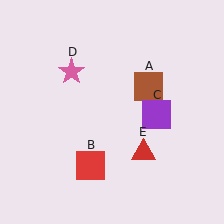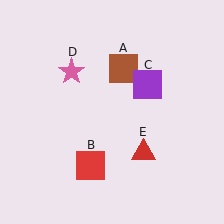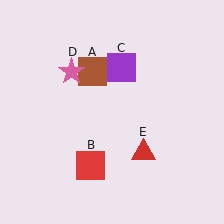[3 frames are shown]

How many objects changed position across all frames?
2 objects changed position: brown square (object A), purple square (object C).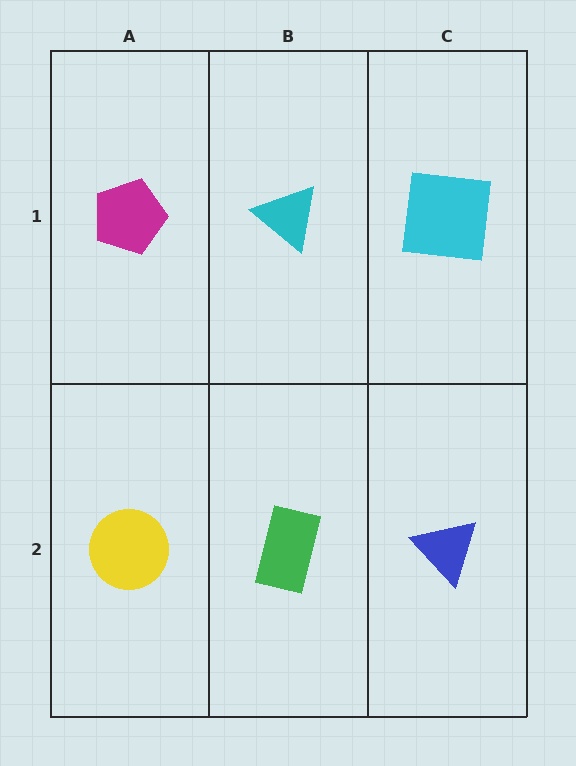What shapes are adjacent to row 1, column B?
A green rectangle (row 2, column B), a magenta pentagon (row 1, column A), a cyan square (row 1, column C).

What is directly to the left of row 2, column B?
A yellow circle.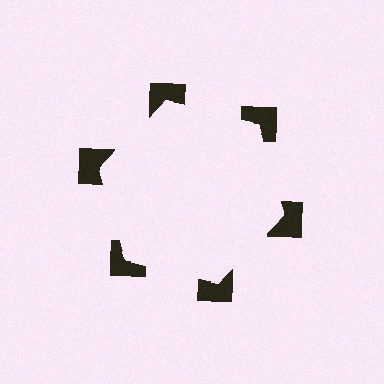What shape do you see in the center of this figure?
An illusory hexagon — its edges are inferred from the aligned wedge cuts in the notched squares, not physically drawn.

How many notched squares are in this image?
There are 6 — one at each vertex of the illusory hexagon.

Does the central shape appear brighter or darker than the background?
It typically appears slightly brighter than the background, even though no actual brightness change is drawn.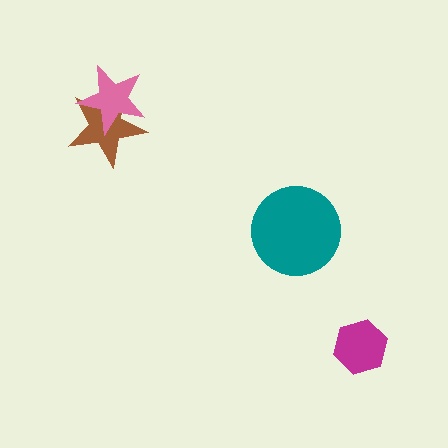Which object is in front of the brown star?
The pink star is in front of the brown star.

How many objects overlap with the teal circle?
0 objects overlap with the teal circle.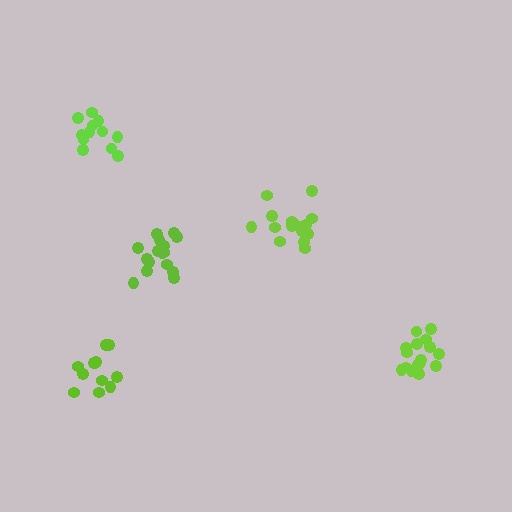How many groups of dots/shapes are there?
There are 5 groups.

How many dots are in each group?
Group 1: 12 dots, Group 2: 17 dots, Group 3: 16 dots, Group 4: 12 dots, Group 5: 16 dots (73 total).